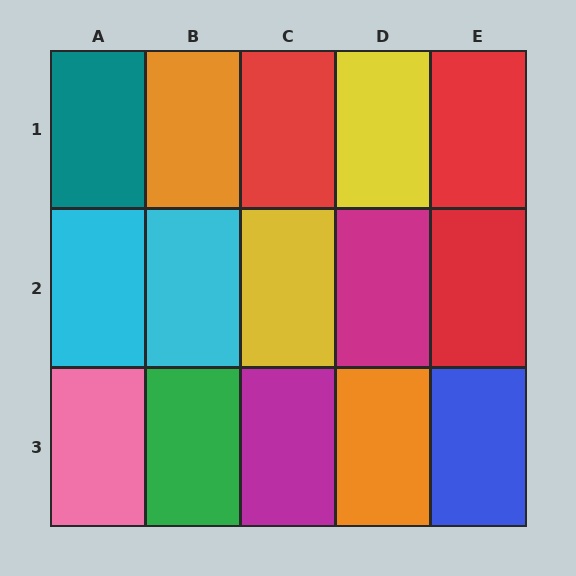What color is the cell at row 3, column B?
Green.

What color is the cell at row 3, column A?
Pink.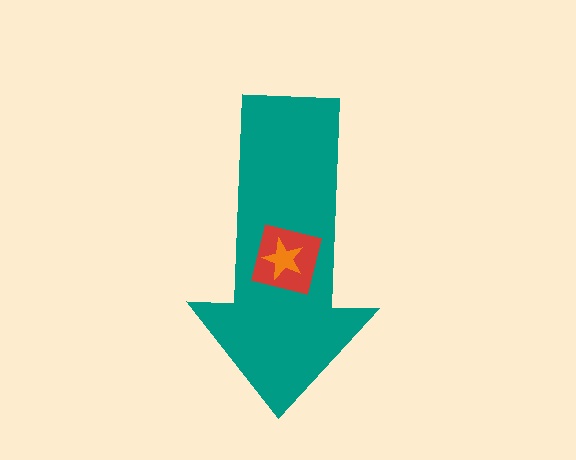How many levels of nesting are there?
3.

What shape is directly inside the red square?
The orange star.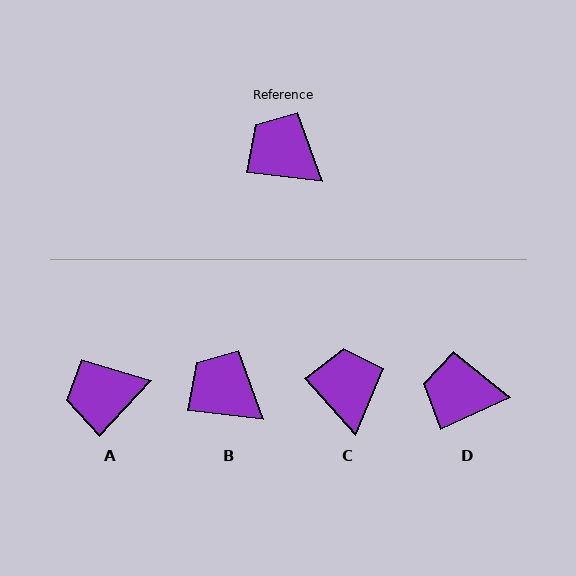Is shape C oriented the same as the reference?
No, it is off by about 42 degrees.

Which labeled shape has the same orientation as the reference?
B.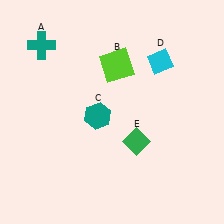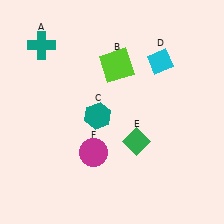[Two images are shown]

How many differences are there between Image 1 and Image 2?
There is 1 difference between the two images.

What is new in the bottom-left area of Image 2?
A magenta circle (F) was added in the bottom-left area of Image 2.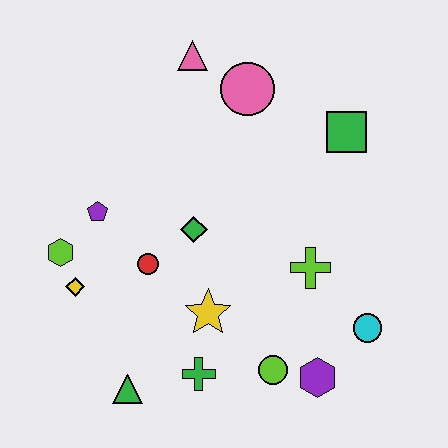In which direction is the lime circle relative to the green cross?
The lime circle is to the right of the green cross.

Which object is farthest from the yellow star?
The pink triangle is farthest from the yellow star.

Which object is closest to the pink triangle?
The pink circle is closest to the pink triangle.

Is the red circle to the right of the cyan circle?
No